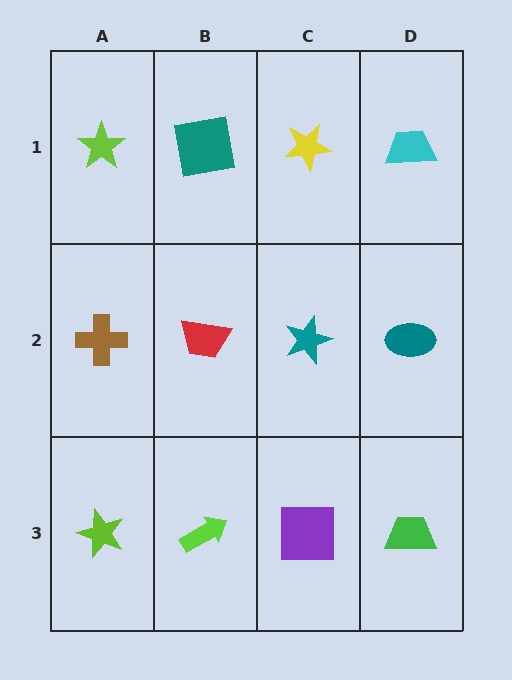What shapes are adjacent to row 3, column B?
A red trapezoid (row 2, column B), a lime star (row 3, column A), a purple square (row 3, column C).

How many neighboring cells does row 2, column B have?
4.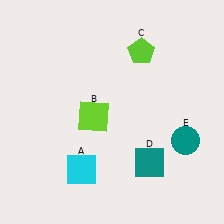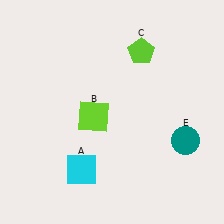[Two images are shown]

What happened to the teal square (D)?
The teal square (D) was removed in Image 2. It was in the bottom-right area of Image 1.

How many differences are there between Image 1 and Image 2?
There is 1 difference between the two images.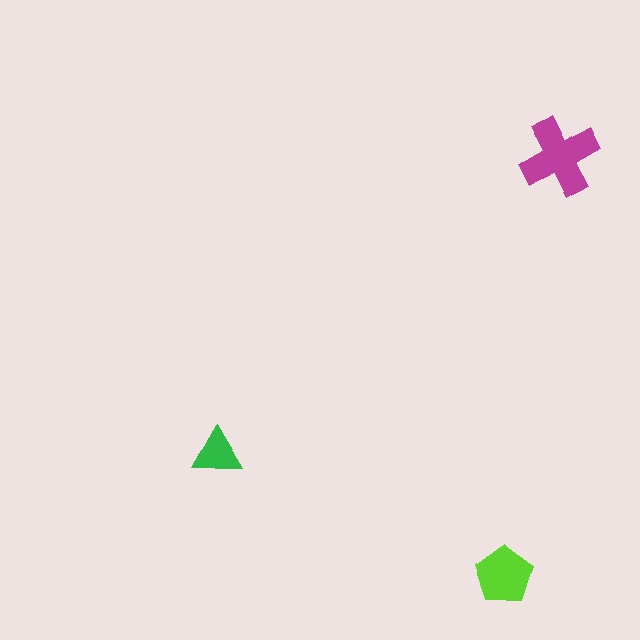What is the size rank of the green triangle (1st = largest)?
3rd.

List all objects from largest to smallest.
The magenta cross, the lime pentagon, the green triangle.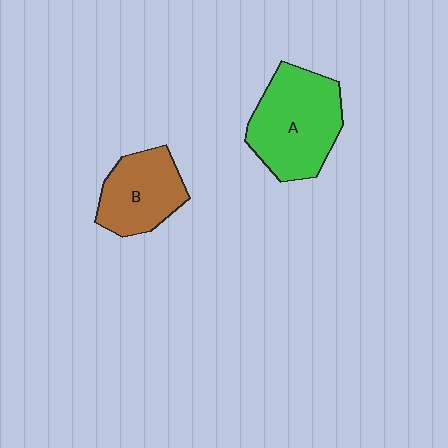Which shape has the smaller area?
Shape B (brown).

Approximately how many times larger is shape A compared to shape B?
Approximately 1.4 times.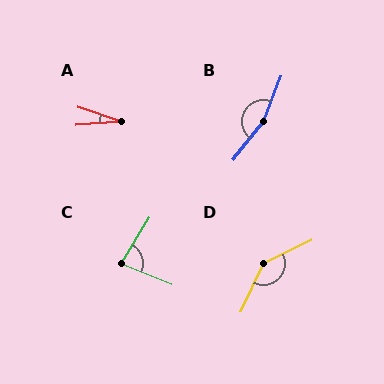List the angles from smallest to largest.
A (23°), C (82°), D (141°), B (163°).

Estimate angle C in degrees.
Approximately 82 degrees.